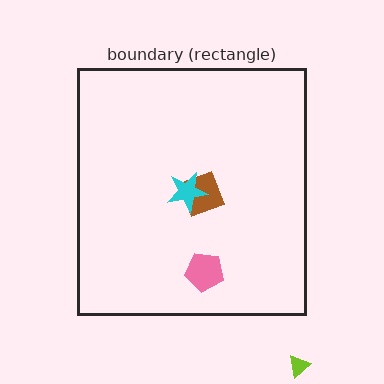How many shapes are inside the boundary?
3 inside, 1 outside.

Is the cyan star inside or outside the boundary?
Inside.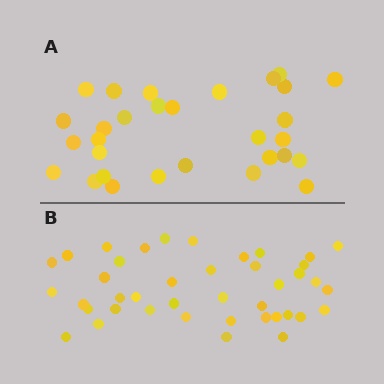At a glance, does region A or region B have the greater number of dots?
Region B (the bottom region) has more dots.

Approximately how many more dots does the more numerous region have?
Region B has roughly 12 or so more dots than region A.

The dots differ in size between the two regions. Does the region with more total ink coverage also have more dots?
No. Region A has more total ink coverage because its dots are larger, but region B actually contains more individual dots. Total area can be misleading — the number of items is what matters here.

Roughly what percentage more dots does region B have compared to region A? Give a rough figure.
About 35% more.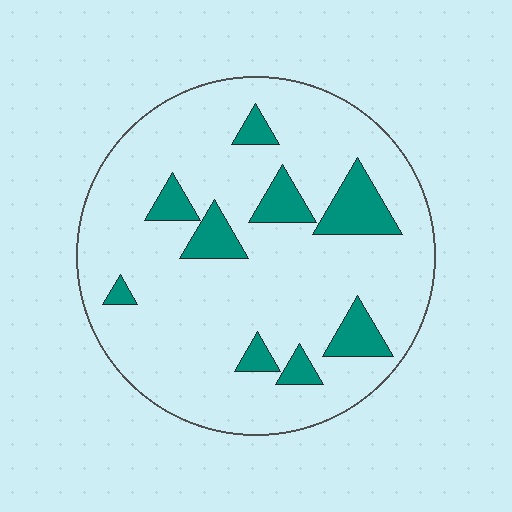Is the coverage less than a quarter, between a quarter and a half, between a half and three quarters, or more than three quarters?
Less than a quarter.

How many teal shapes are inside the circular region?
9.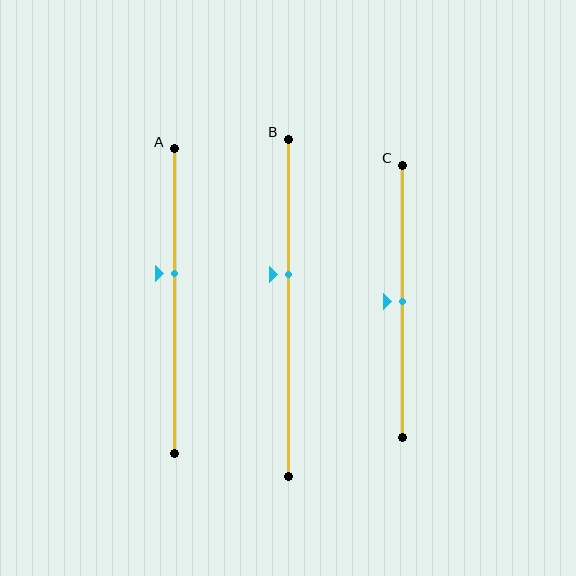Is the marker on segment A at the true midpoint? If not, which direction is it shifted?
No, the marker on segment A is shifted upward by about 9% of the segment length.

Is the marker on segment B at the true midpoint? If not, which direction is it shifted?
No, the marker on segment B is shifted upward by about 10% of the segment length.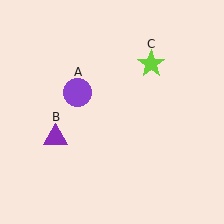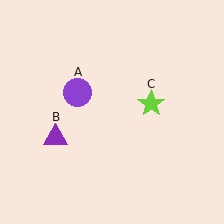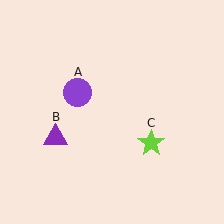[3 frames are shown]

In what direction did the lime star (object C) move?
The lime star (object C) moved down.